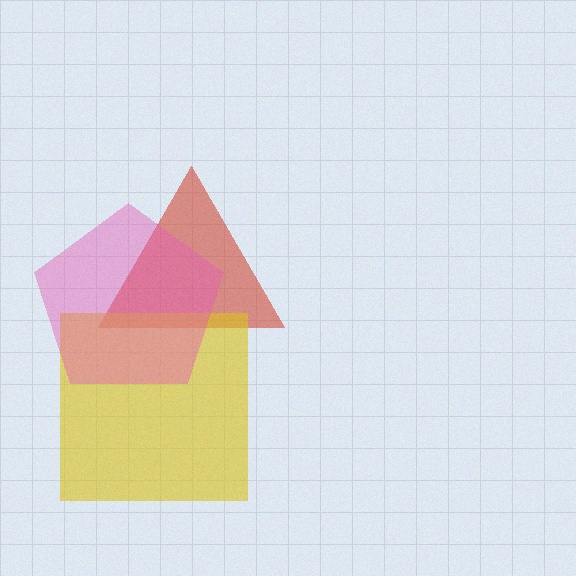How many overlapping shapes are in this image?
There are 3 overlapping shapes in the image.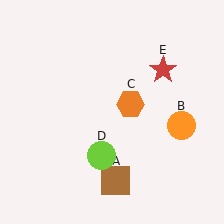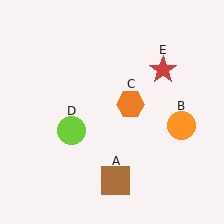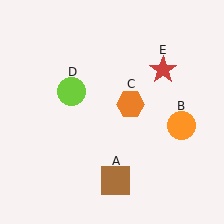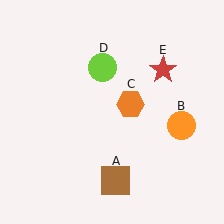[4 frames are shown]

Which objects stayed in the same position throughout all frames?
Brown square (object A) and orange circle (object B) and orange hexagon (object C) and red star (object E) remained stationary.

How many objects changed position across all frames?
1 object changed position: lime circle (object D).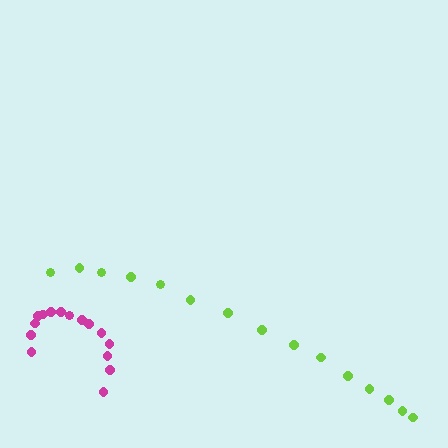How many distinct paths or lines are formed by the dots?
There are 2 distinct paths.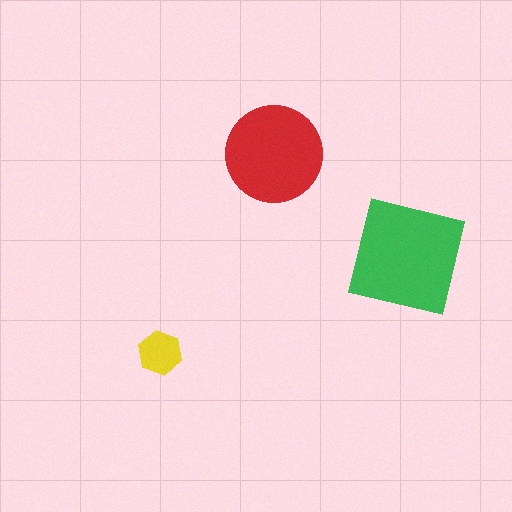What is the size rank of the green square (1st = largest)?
1st.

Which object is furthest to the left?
The yellow hexagon is leftmost.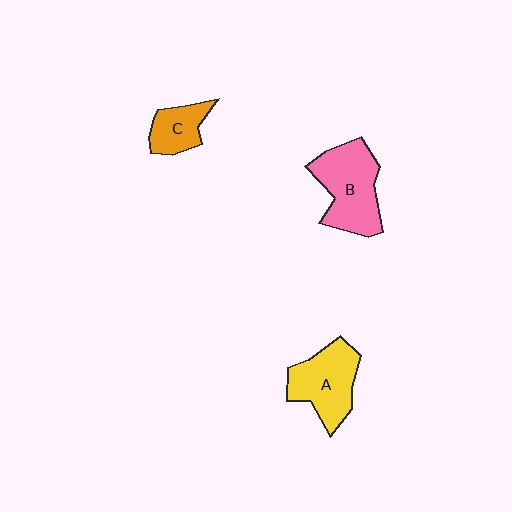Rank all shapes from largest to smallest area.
From largest to smallest: B (pink), A (yellow), C (orange).